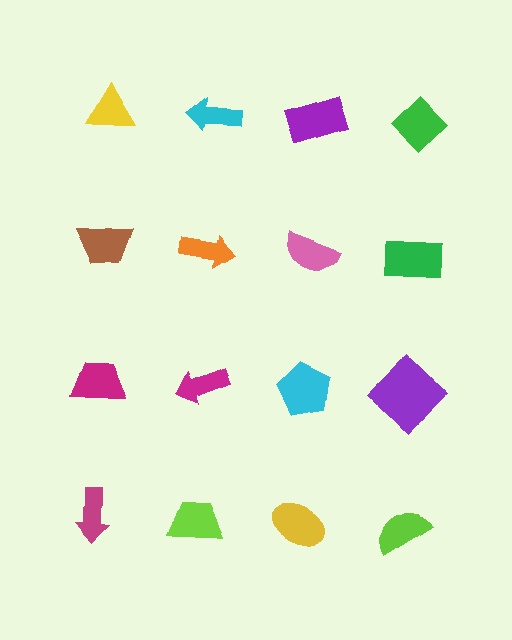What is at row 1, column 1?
A yellow triangle.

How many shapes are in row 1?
4 shapes.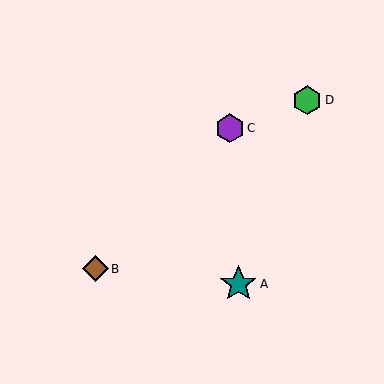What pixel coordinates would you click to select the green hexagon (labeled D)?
Click at (307, 100) to select the green hexagon D.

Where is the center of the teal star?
The center of the teal star is at (238, 284).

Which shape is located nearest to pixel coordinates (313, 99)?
The green hexagon (labeled D) at (307, 100) is nearest to that location.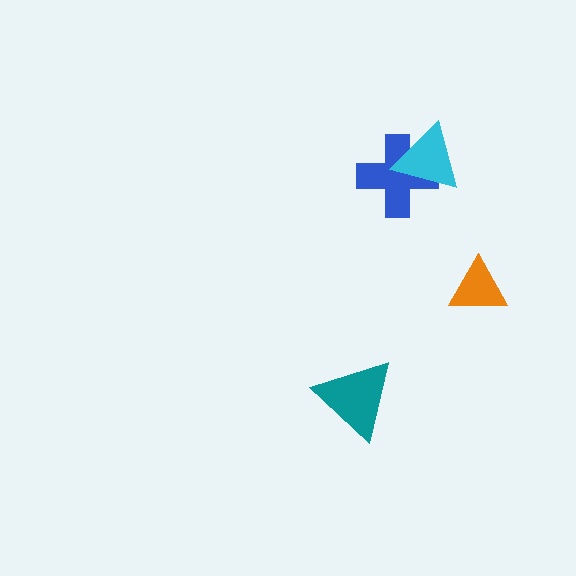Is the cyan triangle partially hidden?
No, no other shape covers it.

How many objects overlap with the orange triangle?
0 objects overlap with the orange triangle.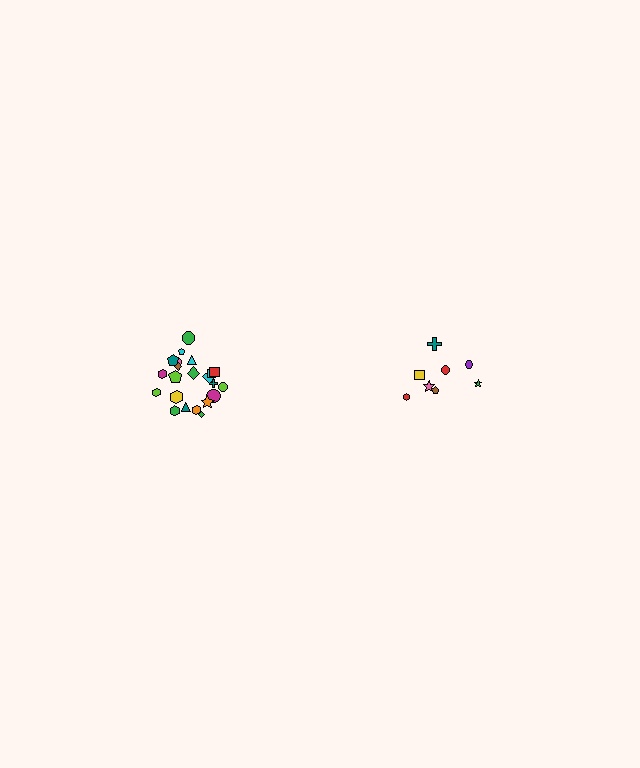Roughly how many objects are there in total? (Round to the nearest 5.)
Roughly 30 objects in total.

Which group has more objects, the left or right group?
The left group.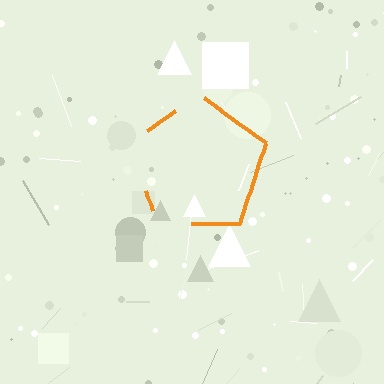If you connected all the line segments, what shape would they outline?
They would outline a pentagon.